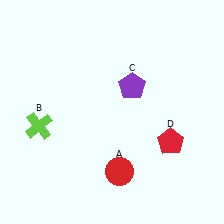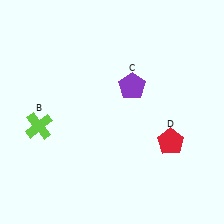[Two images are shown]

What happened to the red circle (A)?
The red circle (A) was removed in Image 2. It was in the bottom-right area of Image 1.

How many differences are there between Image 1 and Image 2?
There is 1 difference between the two images.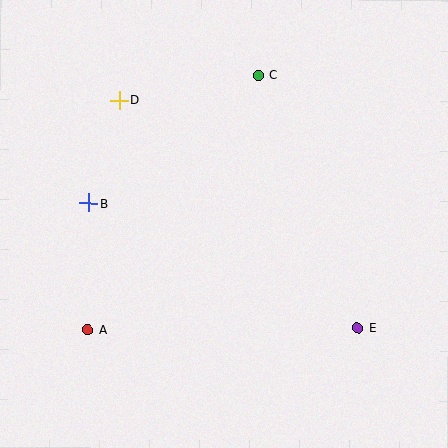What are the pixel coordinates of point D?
Point D is at (120, 100).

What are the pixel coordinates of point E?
Point E is at (357, 328).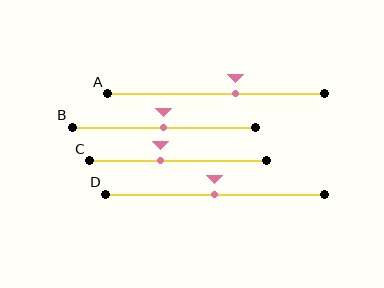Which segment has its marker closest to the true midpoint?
Segment B has its marker closest to the true midpoint.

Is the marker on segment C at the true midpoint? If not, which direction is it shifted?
No, the marker on segment C is shifted to the left by about 10% of the segment length.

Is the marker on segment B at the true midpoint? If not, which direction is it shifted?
Yes, the marker on segment B is at the true midpoint.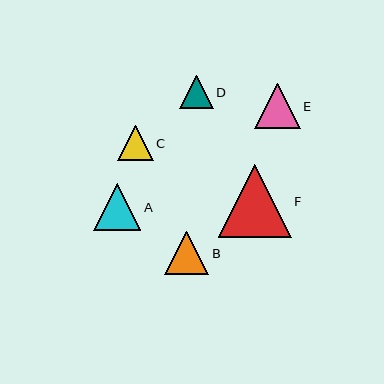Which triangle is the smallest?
Triangle D is the smallest with a size of approximately 33 pixels.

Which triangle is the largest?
Triangle F is the largest with a size of approximately 72 pixels.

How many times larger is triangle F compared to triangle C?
Triangle F is approximately 2.0 times the size of triangle C.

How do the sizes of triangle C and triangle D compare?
Triangle C and triangle D are approximately the same size.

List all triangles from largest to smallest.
From largest to smallest: F, A, E, B, C, D.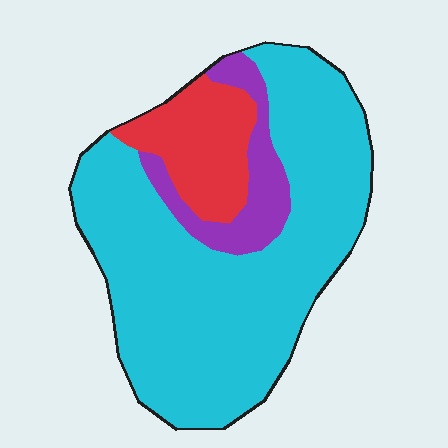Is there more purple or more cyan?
Cyan.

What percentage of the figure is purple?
Purple takes up less than a quarter of the figure.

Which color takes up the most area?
Cyan, at roughly 75%.